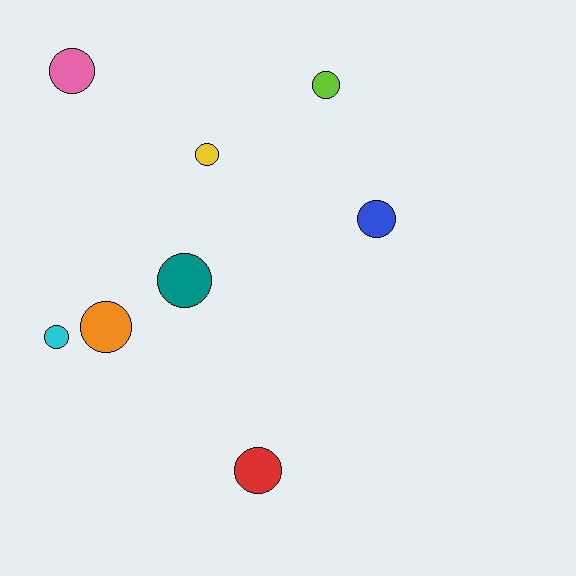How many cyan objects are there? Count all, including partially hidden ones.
There is 1 cyan object.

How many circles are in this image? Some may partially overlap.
There are 8 circles.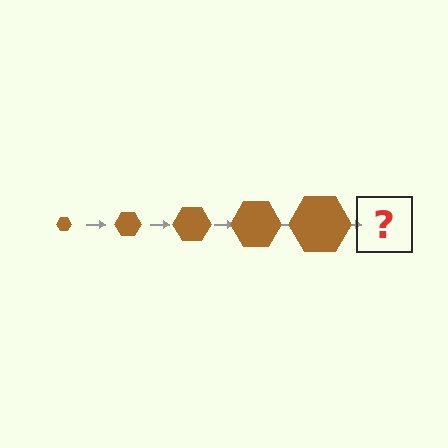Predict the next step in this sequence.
The next step is a brown hexagon, larger than the previous one.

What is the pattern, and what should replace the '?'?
The pattern is that the hexagon gets progressively larger each step. The '?' should be a brown hexagon, larger than the previous one.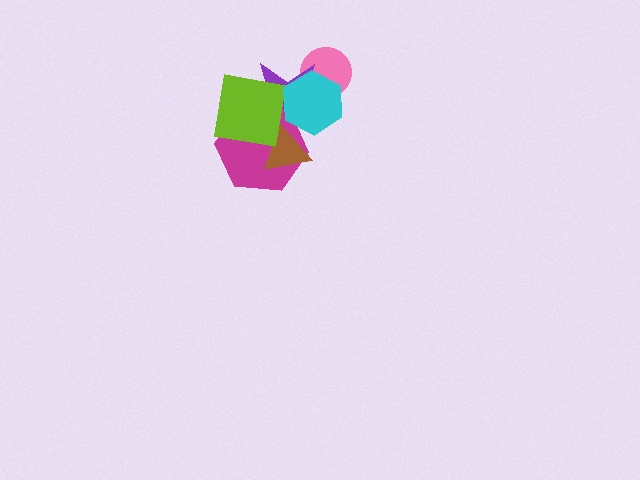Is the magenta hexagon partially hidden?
Yes, it is partially covered by another shape.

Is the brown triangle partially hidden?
Yes, it is partially covered by another shape.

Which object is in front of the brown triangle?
The lime square is in front of the brown triangle.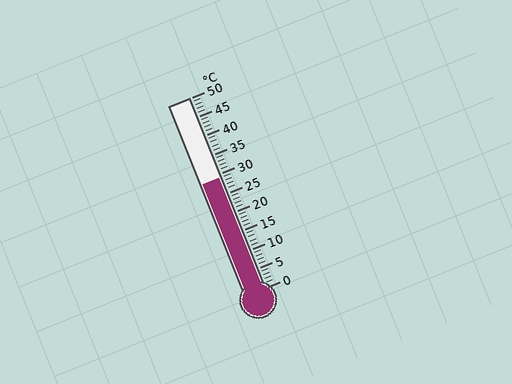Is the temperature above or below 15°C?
The temperature is above 15°C.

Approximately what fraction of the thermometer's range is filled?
The thermometer is filled to approximately 60% of its range.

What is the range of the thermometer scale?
The thermometer scale ranges from 0°C to 50°C.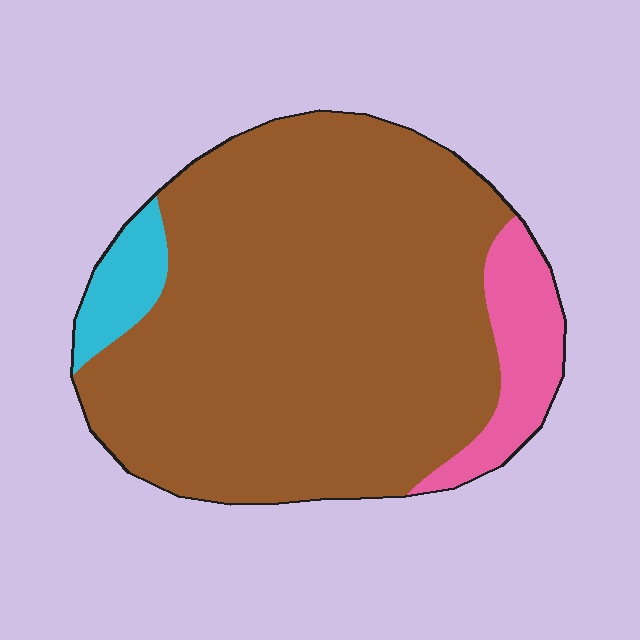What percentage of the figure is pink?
Pink takes up about one tenth (1/10) of the figure.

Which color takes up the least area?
Cyan, at roughly 5%.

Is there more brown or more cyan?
Brown.